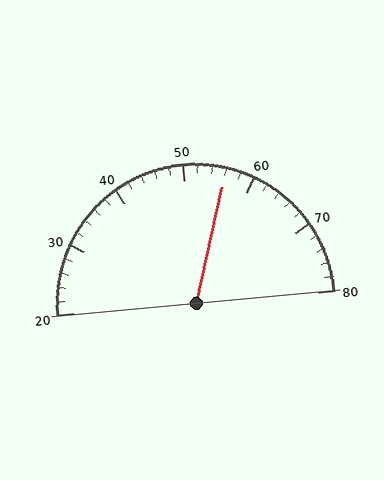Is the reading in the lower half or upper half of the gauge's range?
The reading is in the upper half of the range (20 to 80).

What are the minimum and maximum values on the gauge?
The gauge ranges from 20 to 80.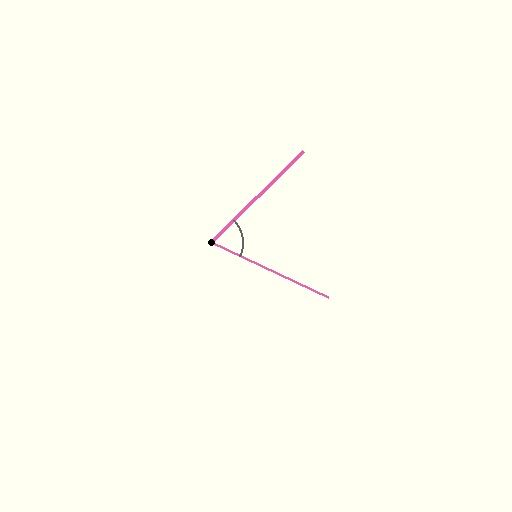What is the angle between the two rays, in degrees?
Approximately 70 degrees.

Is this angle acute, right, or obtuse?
It is acute.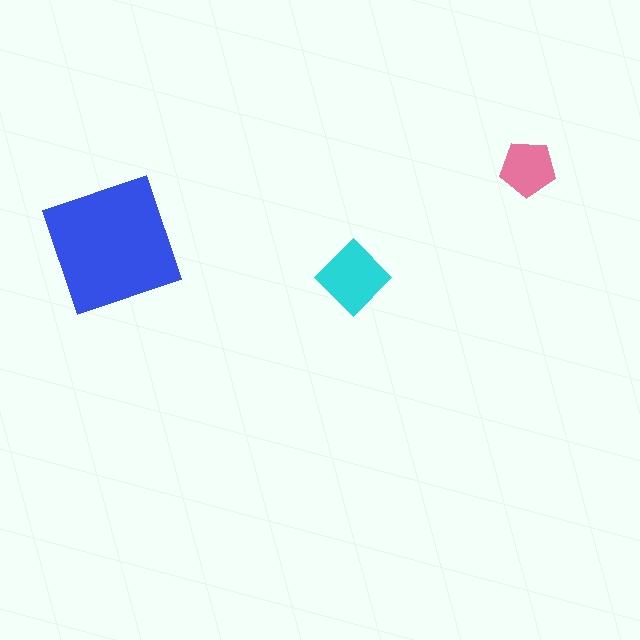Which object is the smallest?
The pink pentagon.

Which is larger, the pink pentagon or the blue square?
The blue square.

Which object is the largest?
The blue square.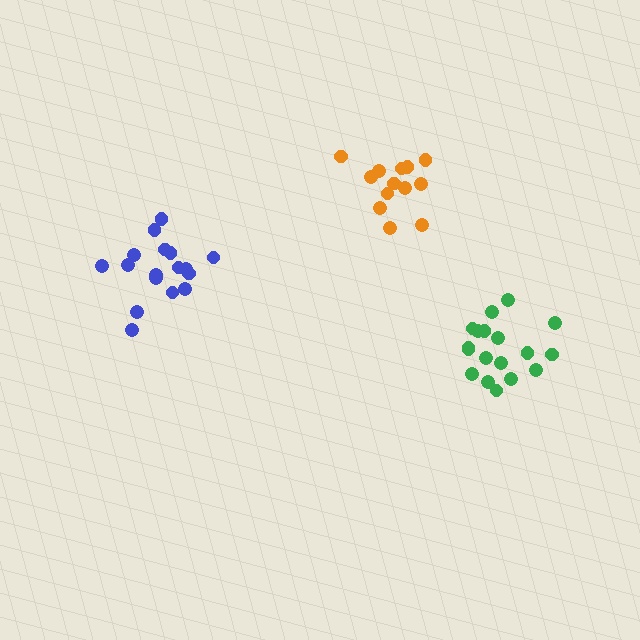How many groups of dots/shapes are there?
There are 3 groups.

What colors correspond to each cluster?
The clusters are colored: green, blue, orange.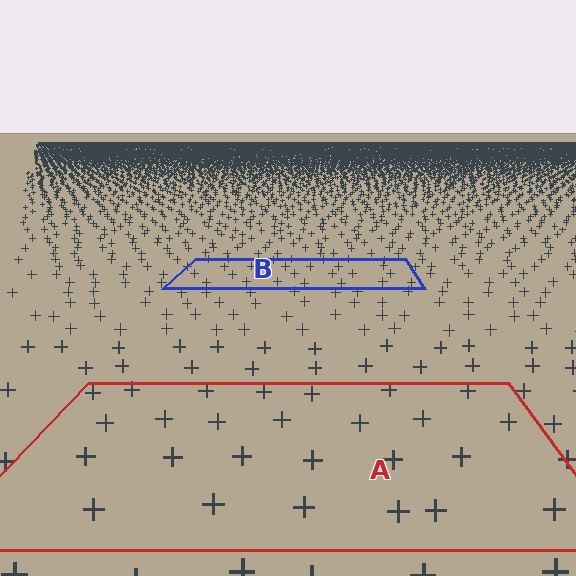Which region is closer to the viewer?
Region A is closer. The texture elements there are larger and more spread out.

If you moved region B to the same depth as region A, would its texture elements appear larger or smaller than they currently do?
They would appear larger. At a closer depth, the same texture elements are projected at a bigger on-screen size.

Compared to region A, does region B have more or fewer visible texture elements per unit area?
Region B has more texture elements per unit area — they are packed more densely because it is farther away.